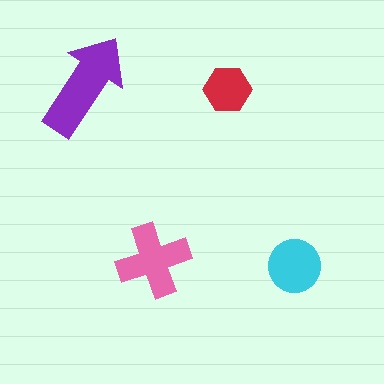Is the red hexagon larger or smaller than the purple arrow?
Smaller.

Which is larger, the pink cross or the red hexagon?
The pink cross.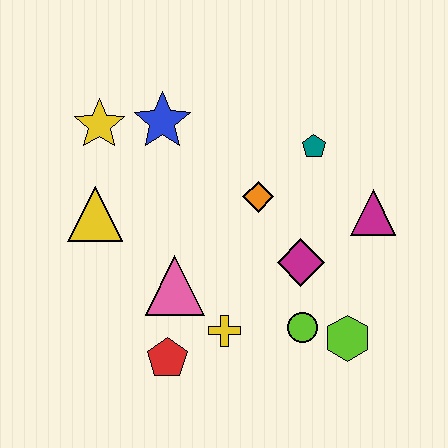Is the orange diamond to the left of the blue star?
No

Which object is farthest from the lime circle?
The yellow star is farthest from the lime circle.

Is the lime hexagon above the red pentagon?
Yes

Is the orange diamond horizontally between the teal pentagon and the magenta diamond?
No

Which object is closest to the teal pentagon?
The orange diamond is closest to the teal pentagon.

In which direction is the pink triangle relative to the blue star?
The pink triangle is below the blue star.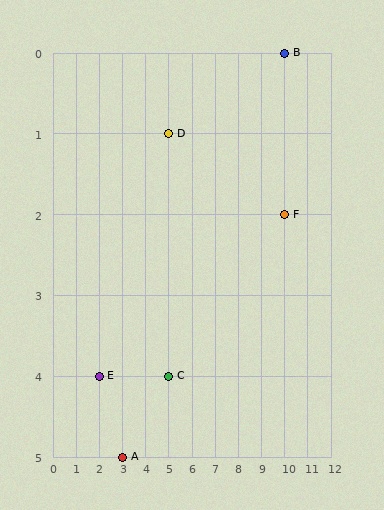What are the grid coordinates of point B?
Point B is at grid coordinates (10, 0).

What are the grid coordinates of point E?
Point E is at grid coordinates (2, 4).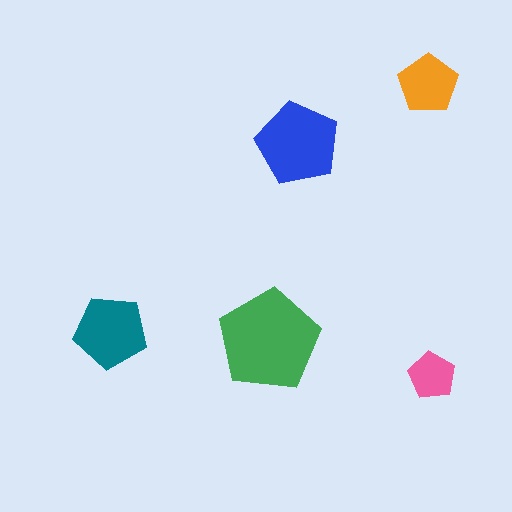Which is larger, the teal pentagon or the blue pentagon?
The blue one.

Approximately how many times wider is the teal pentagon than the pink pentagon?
About 1.5 times wider.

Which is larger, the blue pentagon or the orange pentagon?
The blue one.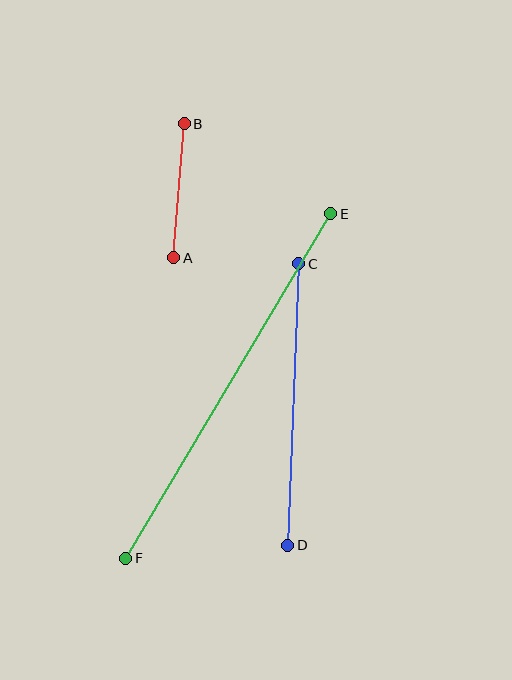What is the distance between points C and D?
The distance is approximately 282 pixels.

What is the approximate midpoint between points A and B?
The midpoint is at approximately (179, 191) pixels.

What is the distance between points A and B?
The distance is approximately 134 pixels.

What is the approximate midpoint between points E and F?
The midpoint is at approximately (228, 386) pixels.